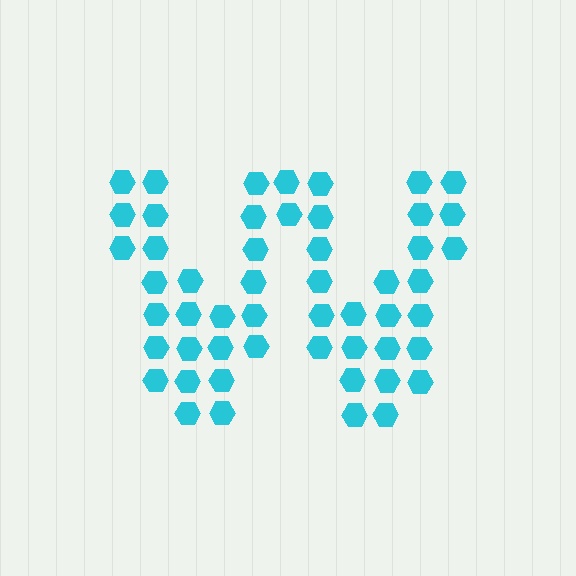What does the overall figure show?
The overall figure shows the letter W.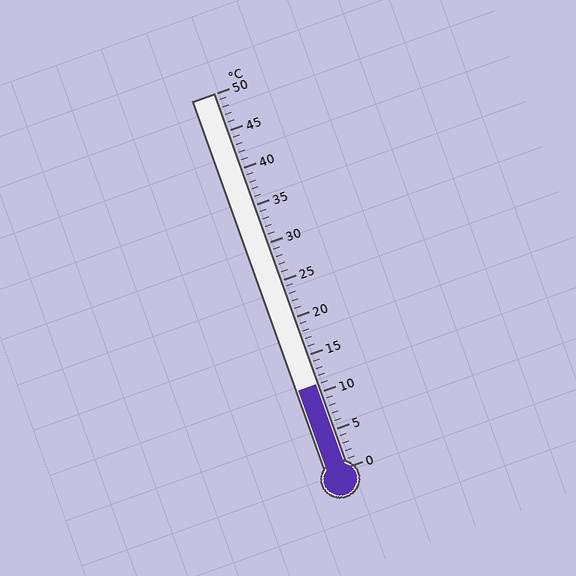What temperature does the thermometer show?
The thermometer shows approximately 11°C.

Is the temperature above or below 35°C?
The temperature is below 35°C.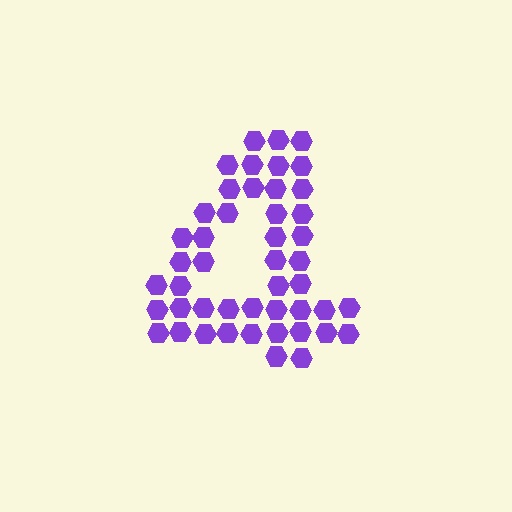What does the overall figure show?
The overall figure shows the digit 4.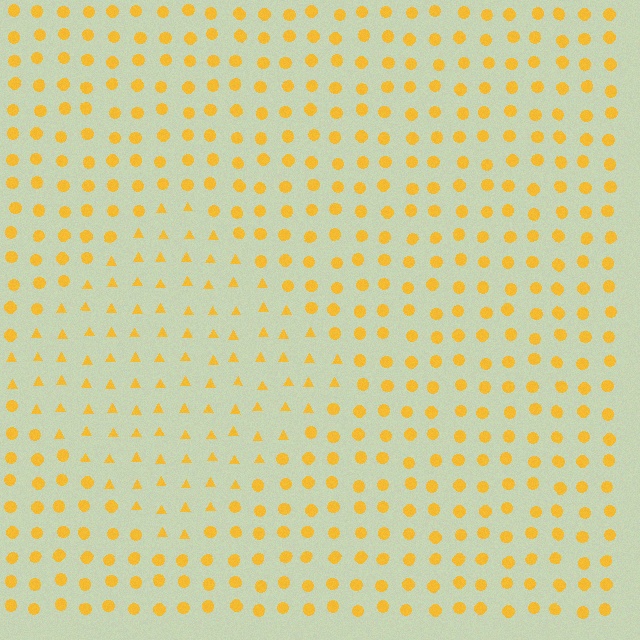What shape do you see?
I see a diamond.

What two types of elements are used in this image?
The image uses triangles inside the diamond region and circles outside it.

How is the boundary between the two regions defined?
The boundary is defined by a change in element shape: triangles inside vs. circles outside. All elements share the same color and spacing.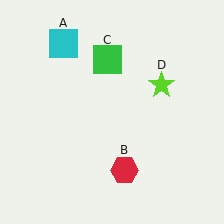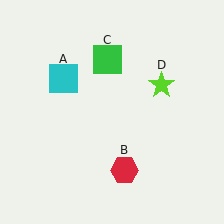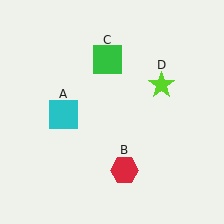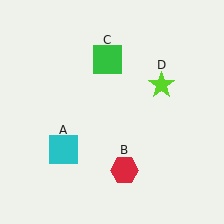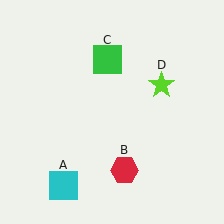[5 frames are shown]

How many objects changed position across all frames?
1 object changed position: cyan square (object A).